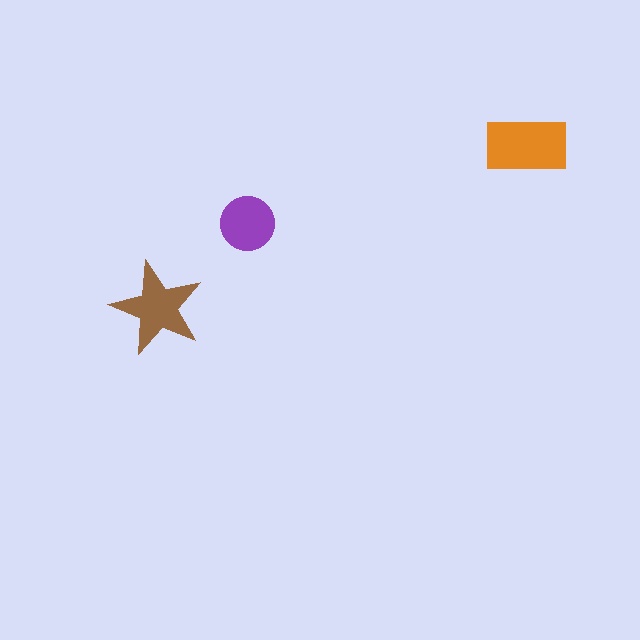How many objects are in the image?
There are 3 objects in the image.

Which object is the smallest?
The purple circle.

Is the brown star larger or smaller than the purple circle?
Larger.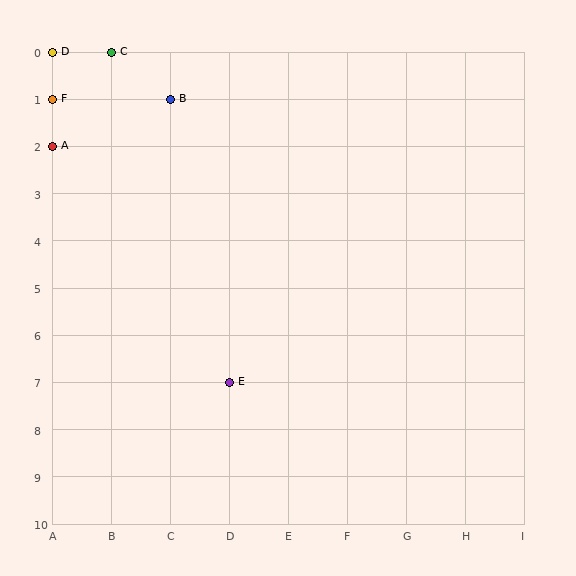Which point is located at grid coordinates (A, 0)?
Point D is at (A, 0).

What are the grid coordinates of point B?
Point B is at grid coordinates (C, 1).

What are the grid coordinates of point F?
Point F is at grid coordinates (A, 1).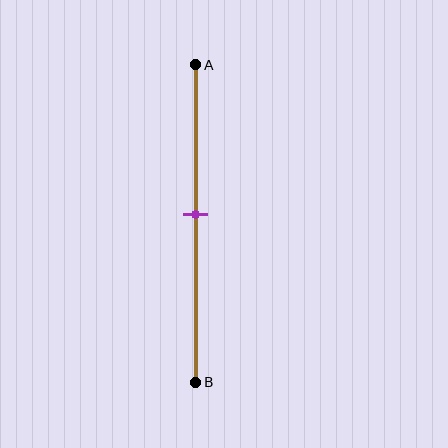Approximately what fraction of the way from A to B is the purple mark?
The purple mark is approximately 45% of the way from A to B.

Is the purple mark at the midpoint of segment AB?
Yes, the mark is approximately at the midpoint.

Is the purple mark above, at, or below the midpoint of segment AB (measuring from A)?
The purple mark is approximately at the midpoint of segment AB.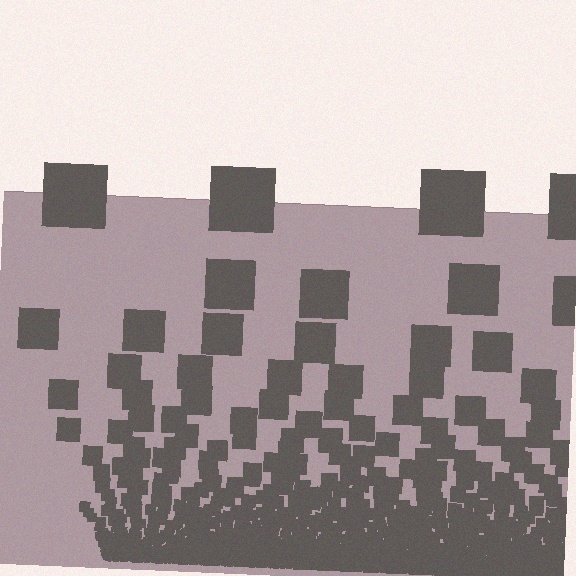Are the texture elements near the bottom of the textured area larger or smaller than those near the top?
Smaller. The gradient is inverted — elements near the bottom are smaller and denser.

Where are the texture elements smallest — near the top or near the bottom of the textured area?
Near the bottom.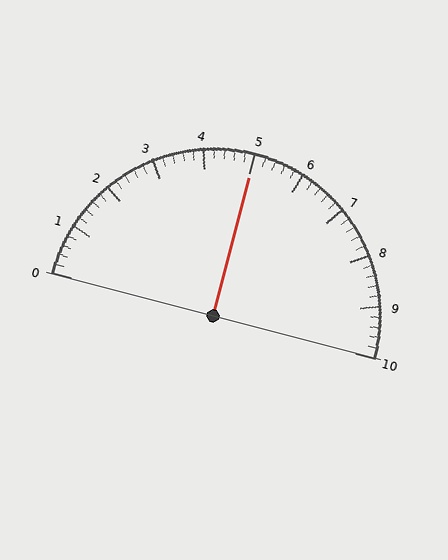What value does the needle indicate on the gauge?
The needle indicates approximately 5.0.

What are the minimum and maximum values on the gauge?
The gauge ranges from 0 to 10.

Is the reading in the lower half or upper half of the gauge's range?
The reading is in the upper half of the range (0 to 10).